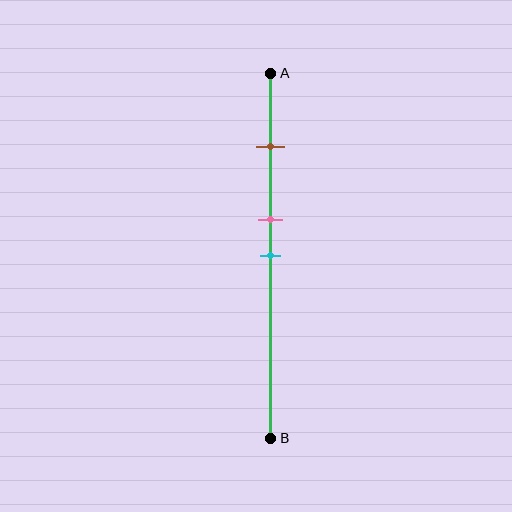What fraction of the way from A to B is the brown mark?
The brown mark is approximately 20% (0.2) of the way from A to B.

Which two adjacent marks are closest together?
The pink and cyan marks are the closest adjacent pair.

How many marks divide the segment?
There are 3 marks dividing the segment.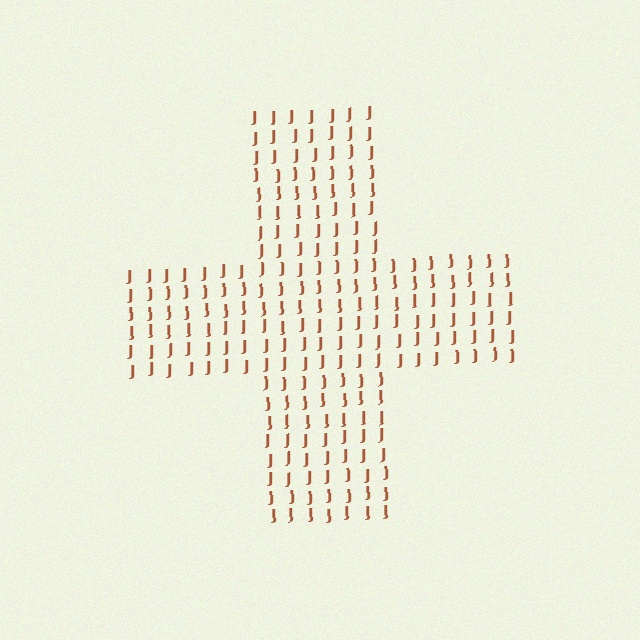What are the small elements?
The small elements are letter J's.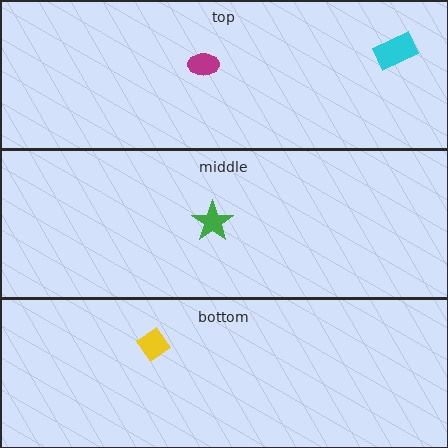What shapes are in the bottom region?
The yellow diamond.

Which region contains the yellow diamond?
The bottom region.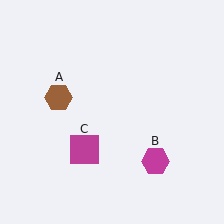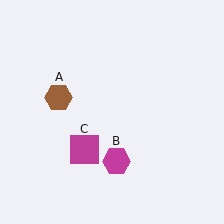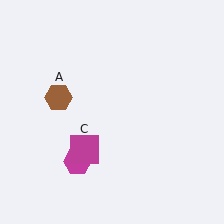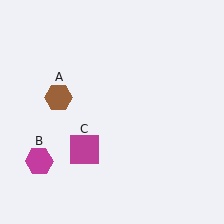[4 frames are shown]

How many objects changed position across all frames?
1 object changed position: magenta hexagon (object B).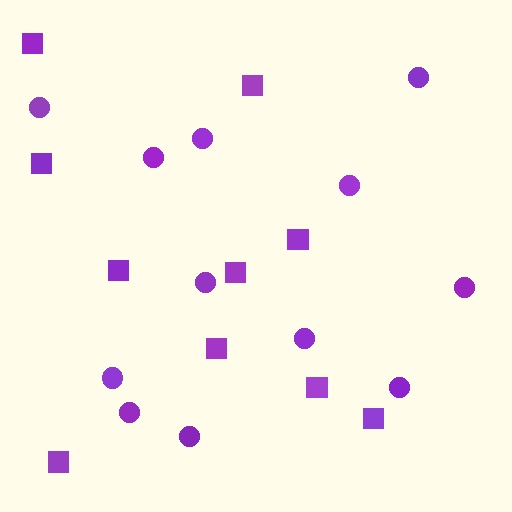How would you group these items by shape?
There are 2 groups: one group of squares (10) and one group of circles (12).